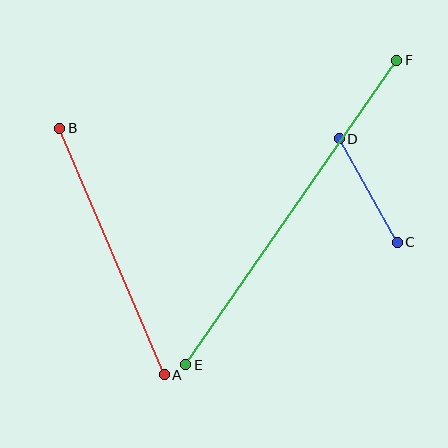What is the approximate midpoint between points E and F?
The midpoint is at approximately (291, 213) pixels.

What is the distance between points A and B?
The distance is approximately 268 pixels.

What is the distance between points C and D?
The distance is approximately 119 pixels.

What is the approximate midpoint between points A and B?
The midpoint is at approximately (112, 251) pixels.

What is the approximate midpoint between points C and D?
The midpoint is at approximately (368, 191) pixels.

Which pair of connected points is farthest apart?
Points E and F are farthest apart.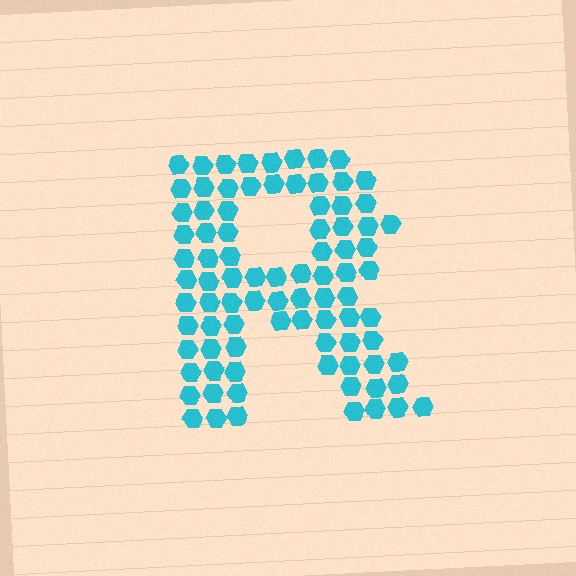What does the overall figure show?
The overall figure shows the letter R.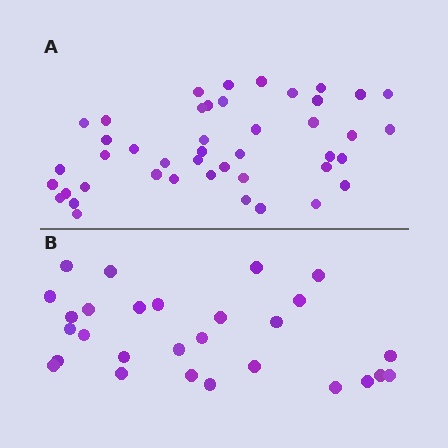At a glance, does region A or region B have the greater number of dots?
Region A (the top region) has more dots.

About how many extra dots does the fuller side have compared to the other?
Region A has approximately 15 more dots than region B.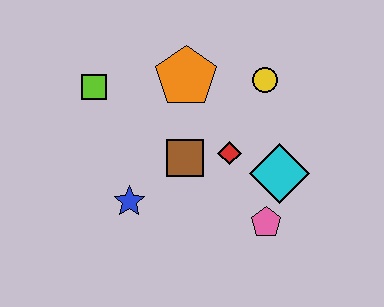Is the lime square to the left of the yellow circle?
Yes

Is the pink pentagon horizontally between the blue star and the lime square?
No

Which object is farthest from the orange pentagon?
The pink pentagon is farthest from the orange pentagon.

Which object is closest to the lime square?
The orange pentagon is closest to the lime square.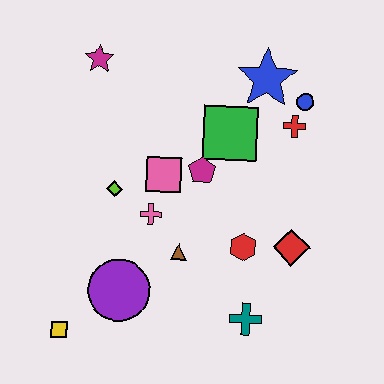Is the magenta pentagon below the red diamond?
No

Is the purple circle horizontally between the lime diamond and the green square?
Yes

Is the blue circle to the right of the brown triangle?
Yes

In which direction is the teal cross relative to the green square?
The teal cross is below the green square.